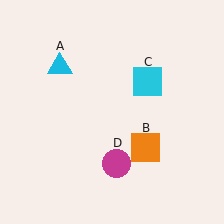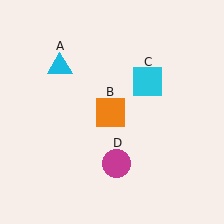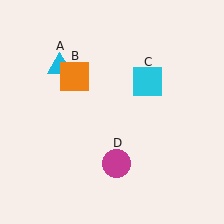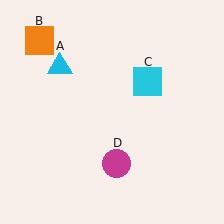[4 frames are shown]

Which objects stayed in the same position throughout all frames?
Cyan triangle (object A) and cyan square (object C) and magenta circle (object D) remained stationary.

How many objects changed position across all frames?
1 object changed position: orange square (object B).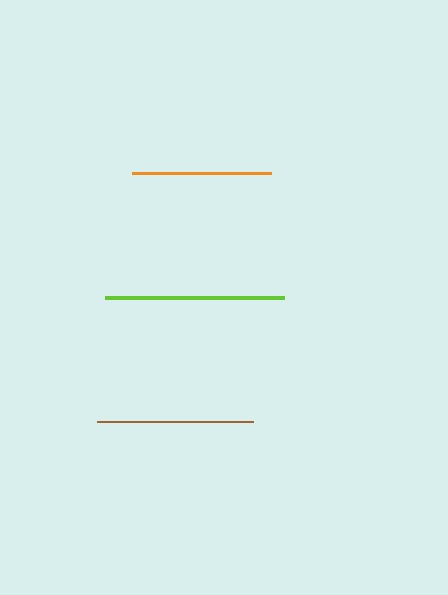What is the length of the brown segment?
The brown segment is approximately 156 pixels long.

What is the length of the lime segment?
The lime segment is approximately 180 pixels long.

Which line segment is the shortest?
The orange line is the shortest at approximately 139 pixels.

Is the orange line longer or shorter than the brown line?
The brown line is longer than the orange line.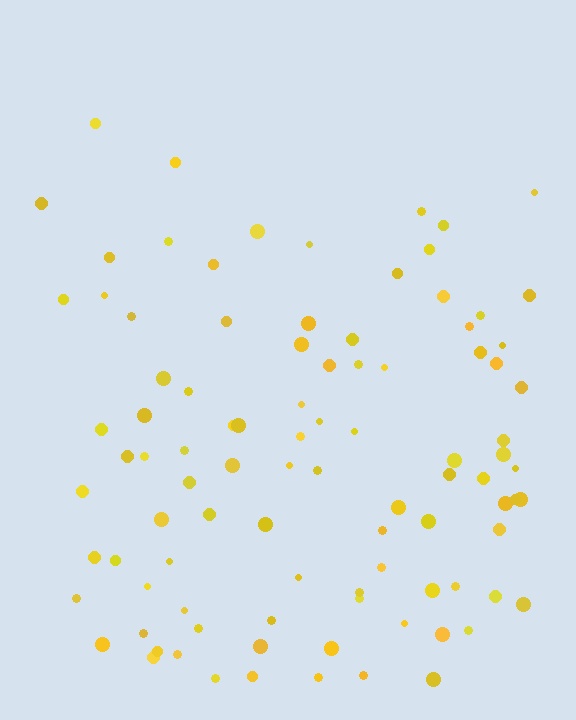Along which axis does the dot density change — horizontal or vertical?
Vertical.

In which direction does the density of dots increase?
From top to bottom, with the bottom side densest.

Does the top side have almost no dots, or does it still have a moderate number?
Still a moderate number, just noticeably fewer than the bottom.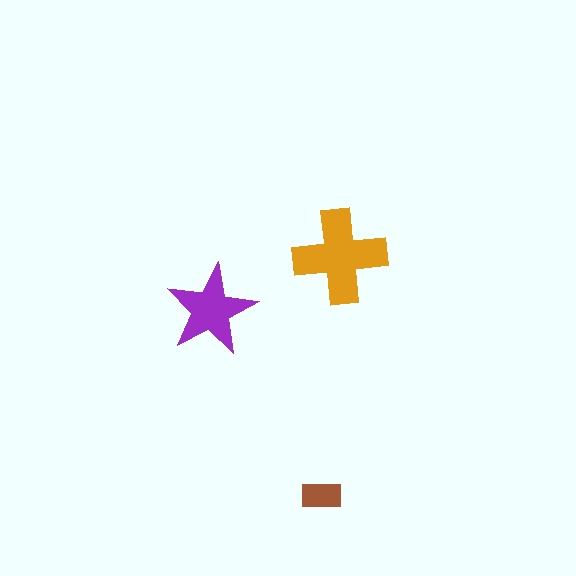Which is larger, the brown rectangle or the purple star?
The purple star.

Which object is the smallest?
The brown rectangle.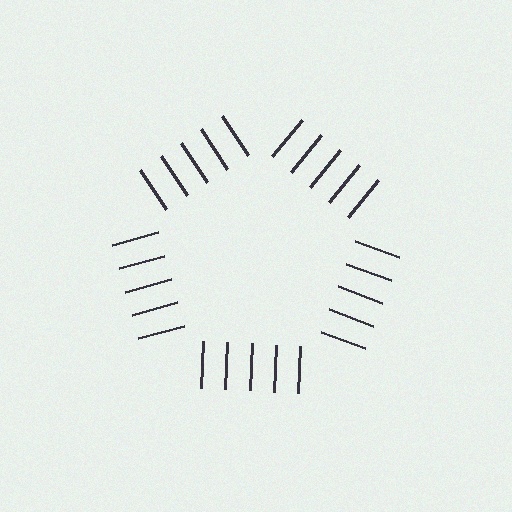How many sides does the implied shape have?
5 sides — the line-ends trace a pentagon.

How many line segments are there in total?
25 — 5 along each of the 5 edges.